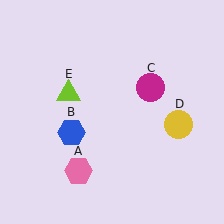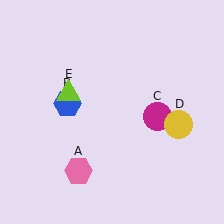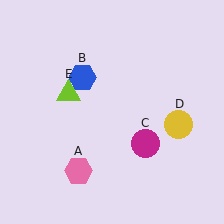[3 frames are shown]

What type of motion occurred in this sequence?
The blue hexagon (object B), magenta circle (object C) rotated clockwise around the center of the scene.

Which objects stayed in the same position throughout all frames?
Pink hexagon (object A) and yellow circle (object D) and lime triangle (object E) remained stationary.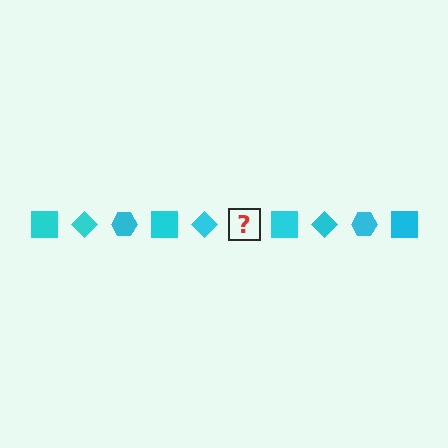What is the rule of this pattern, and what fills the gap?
The rule is that the pattern cycles through square, diamond, hexagon shapes in cyan. The gap should be filled with a cyan hexagon.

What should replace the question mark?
The question mark should be replaced with a cyan hexagon.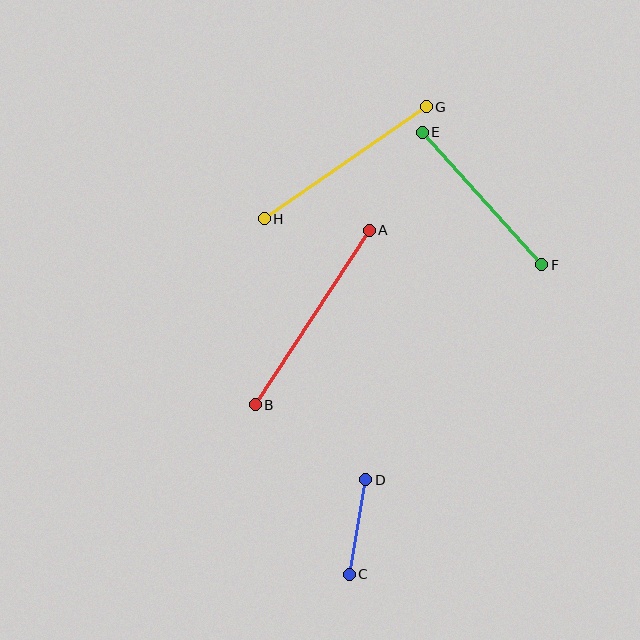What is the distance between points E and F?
The distance is approximately 179 pixels.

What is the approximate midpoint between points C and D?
The midpoint is at approximately (358, 527) pixels.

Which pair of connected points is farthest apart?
Points A and B are farthest apart.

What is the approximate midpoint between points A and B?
The midpoint is at approximately (312, 317) pixels.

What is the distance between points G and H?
The distance is approximately 197 pixels.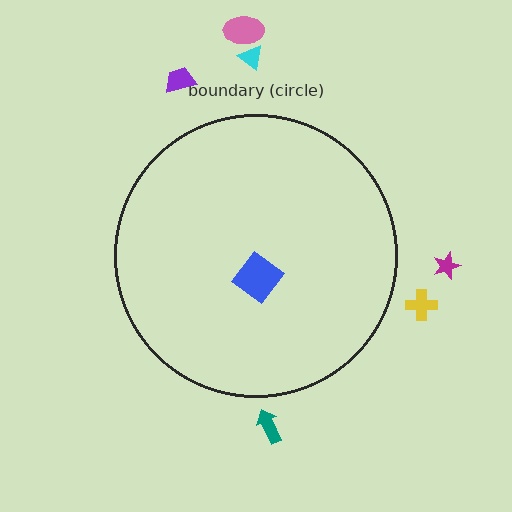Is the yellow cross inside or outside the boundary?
Outside.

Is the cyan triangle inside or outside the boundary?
Outside.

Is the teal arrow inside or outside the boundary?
Outside.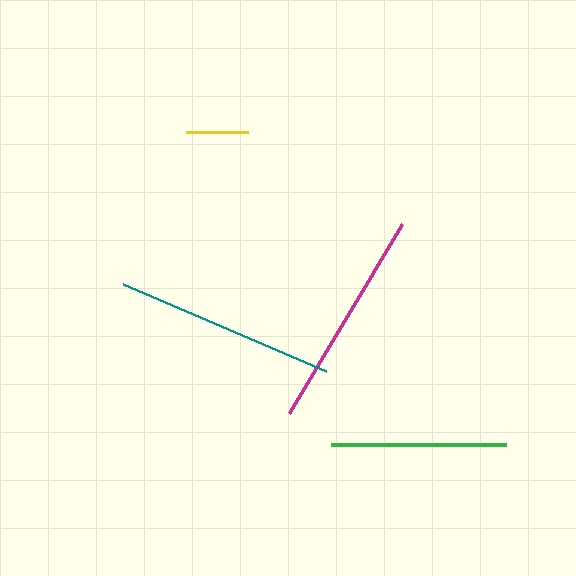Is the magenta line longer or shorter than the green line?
The magenta line is longer than the green line.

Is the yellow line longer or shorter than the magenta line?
The magenta line is longer than the yellow line.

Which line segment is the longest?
The teal line is the longest at approximately 221 pixels.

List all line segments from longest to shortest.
From longest to shortest: teal, magenta, green, yellow.